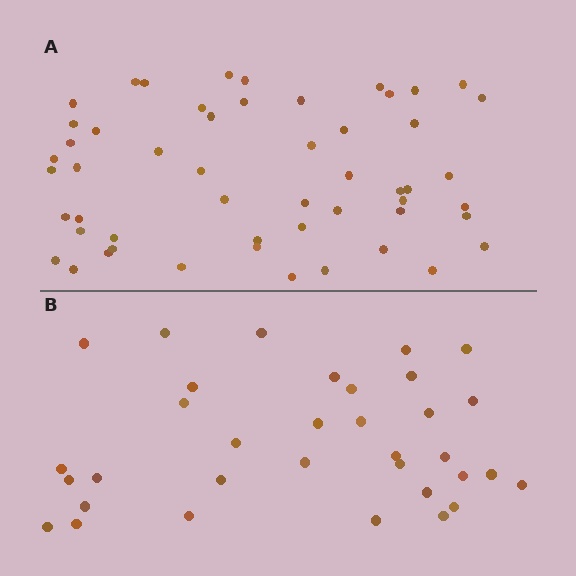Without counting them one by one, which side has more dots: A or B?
Region A (the top region) has more dots.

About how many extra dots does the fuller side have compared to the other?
Region A has approximately 20 more dots than region B.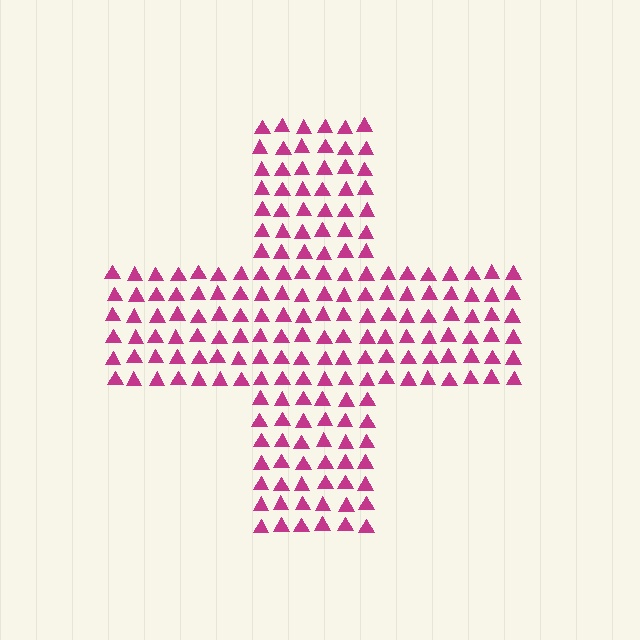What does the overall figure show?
The overall figure shows a cross.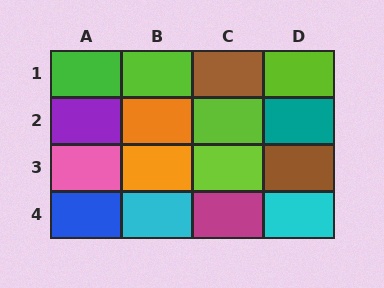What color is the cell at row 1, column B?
Lime.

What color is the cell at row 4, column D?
Cyan.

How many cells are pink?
1 cell is pink.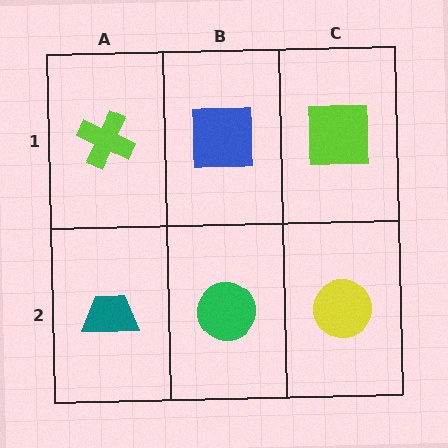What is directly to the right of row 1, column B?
A lime square.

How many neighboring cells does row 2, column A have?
2.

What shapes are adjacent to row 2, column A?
A lime cross (row 1, column A), a green circle (row 2, column B).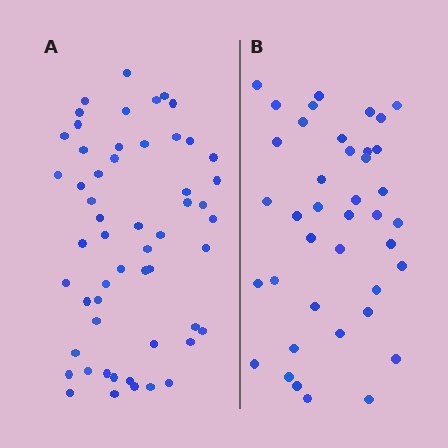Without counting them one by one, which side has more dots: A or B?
Region A (the left region) has more dots.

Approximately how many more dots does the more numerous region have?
Region A has approximately 15 more dots than region B.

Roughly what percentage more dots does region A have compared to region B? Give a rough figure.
About 40% more.